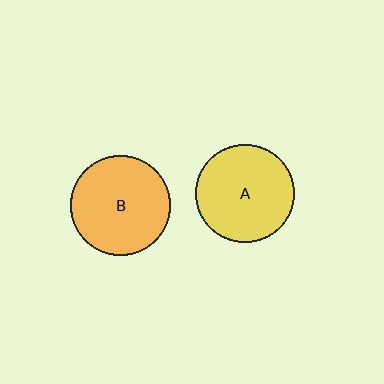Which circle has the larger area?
Circle B (orange).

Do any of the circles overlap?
No, none of the circles overlap.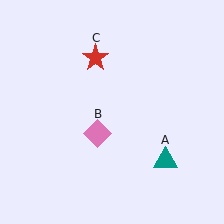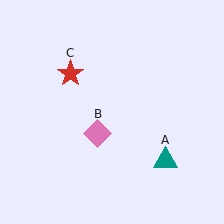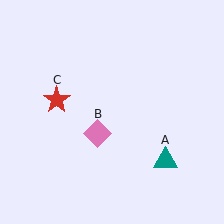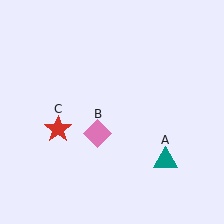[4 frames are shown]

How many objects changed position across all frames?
1 object changed position: red star (object C).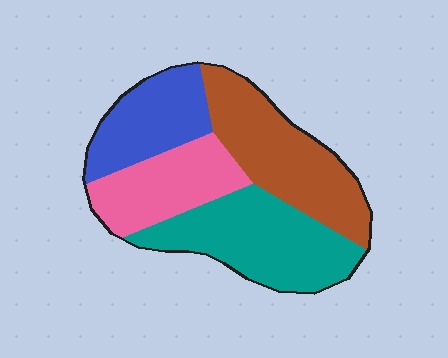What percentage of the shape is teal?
Teal takes up between a sixth and a third of the shape.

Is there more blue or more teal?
Teal.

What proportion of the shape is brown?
Brown takes up about one third (1/3) of the shape.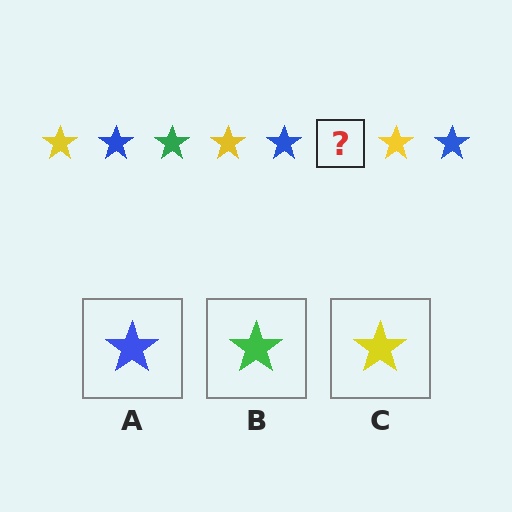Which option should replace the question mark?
Option B.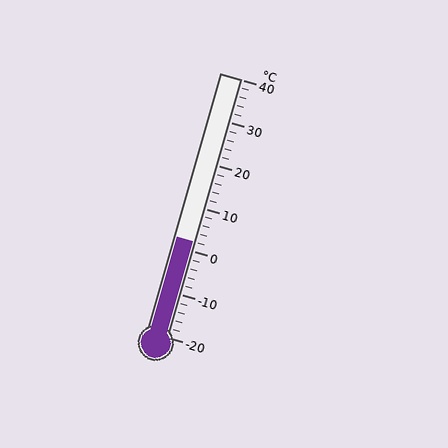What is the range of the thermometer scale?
The thermometer scale ranges from -20°C to 40°C.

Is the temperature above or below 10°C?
The temperature is below 10°C.